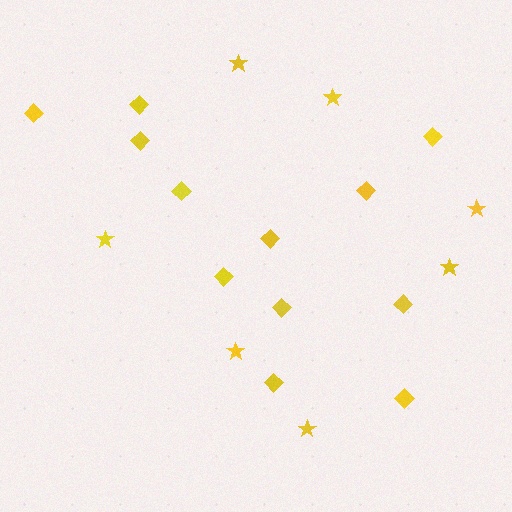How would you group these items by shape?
There are 2 groups: one group of diamonds (12) and one group of stars (7).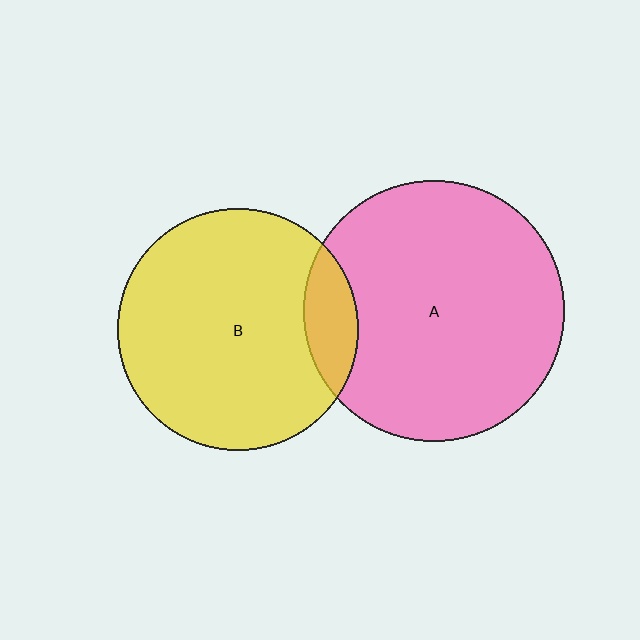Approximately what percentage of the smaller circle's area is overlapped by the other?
Approximately 15%.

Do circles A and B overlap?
Yes.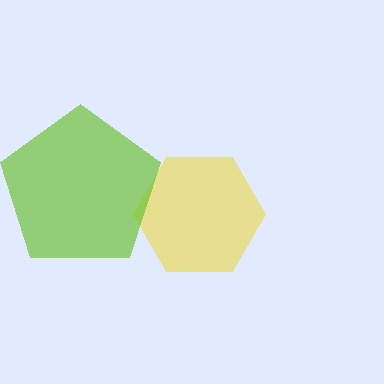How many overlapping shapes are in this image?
There are 2 overlapping shapes in the image.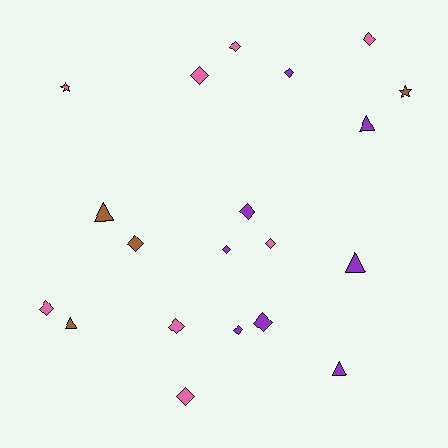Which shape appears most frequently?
Diamond, with 13 objects.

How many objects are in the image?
There are 20 objects.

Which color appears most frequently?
Purple, with 8 objects.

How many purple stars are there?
There are no purple stars.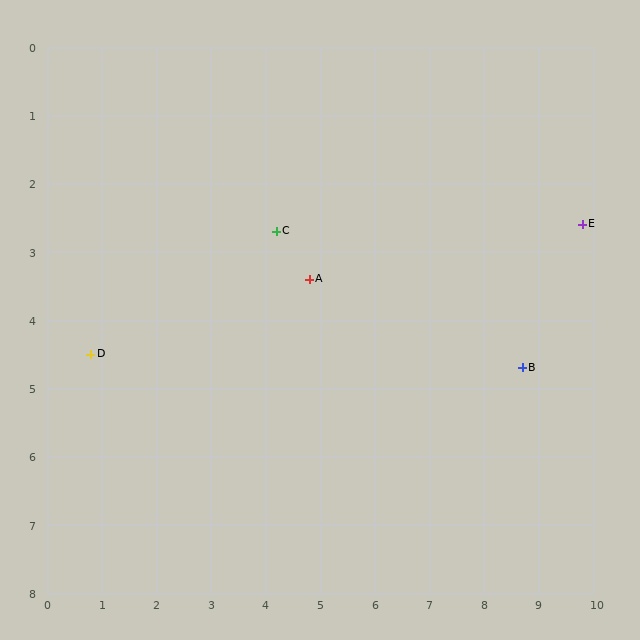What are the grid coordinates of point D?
Point D is at approximately (0.8, 4.5).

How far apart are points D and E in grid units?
Points D and E are about 9.2 grid units apart.